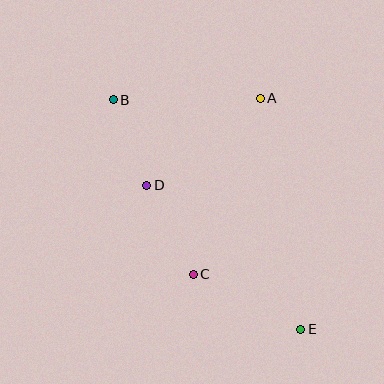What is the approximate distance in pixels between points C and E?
The distance between C and E is approximately 122 pixels.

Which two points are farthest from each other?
Points B and E are farthest from each other.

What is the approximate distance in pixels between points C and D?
The distance between C and D is approximately 101 pixels.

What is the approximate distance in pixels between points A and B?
The distance between A and B is approximately 147 pixels.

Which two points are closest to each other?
Points B and D are closest to each other.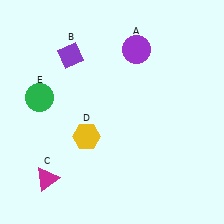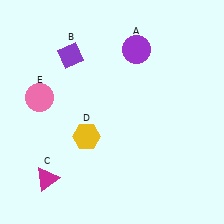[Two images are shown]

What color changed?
The circle (E) changed from green in Image 1 to pink in Image 2.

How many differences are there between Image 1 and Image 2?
There is 1 difference between the two images.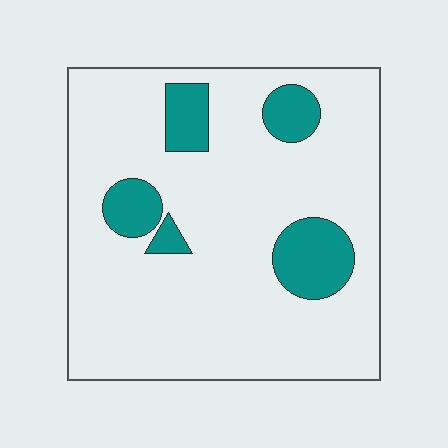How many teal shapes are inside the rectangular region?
5.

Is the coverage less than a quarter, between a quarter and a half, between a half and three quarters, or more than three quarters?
Less than a quarter.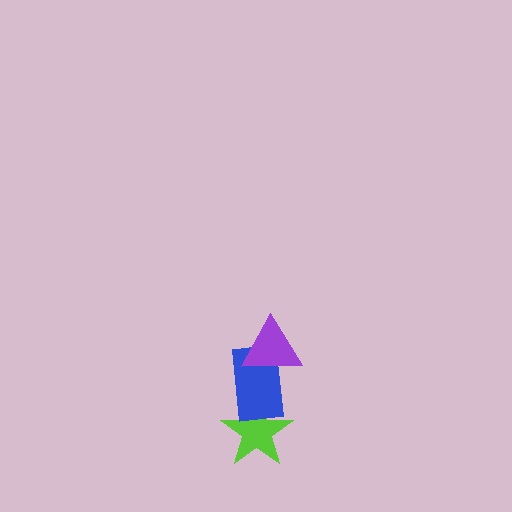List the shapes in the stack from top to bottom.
From top to bottom: the purple triangle, the blue rectangle, the lime star.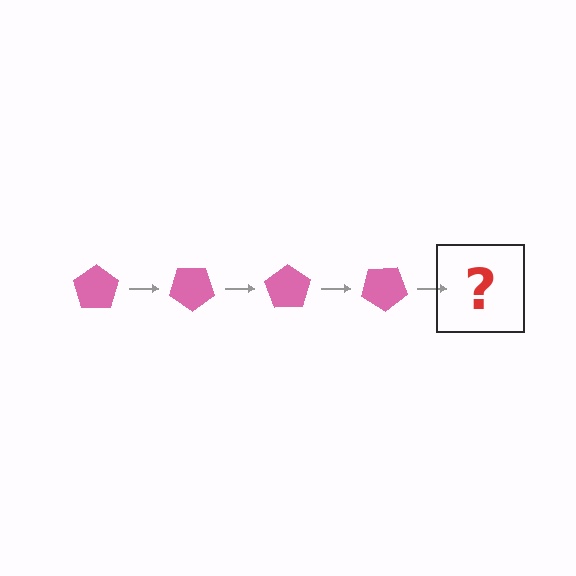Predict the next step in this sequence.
The next step is a pink pentagon rotated 140 degrees.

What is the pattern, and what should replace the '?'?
The pattern is that the pentagon rotates 35 degrees each step. The '?' should be a pink pentagon rotated 140 degrees.